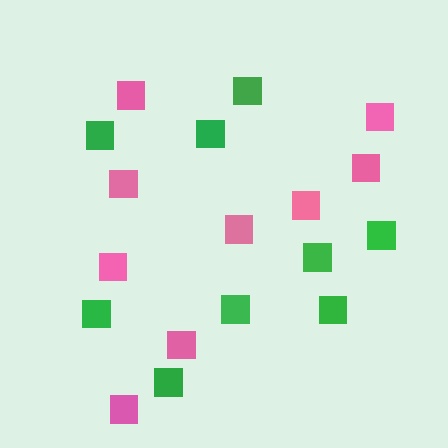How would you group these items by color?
There are 2 groups: one group of green squares (9) and one group of pink squares (9).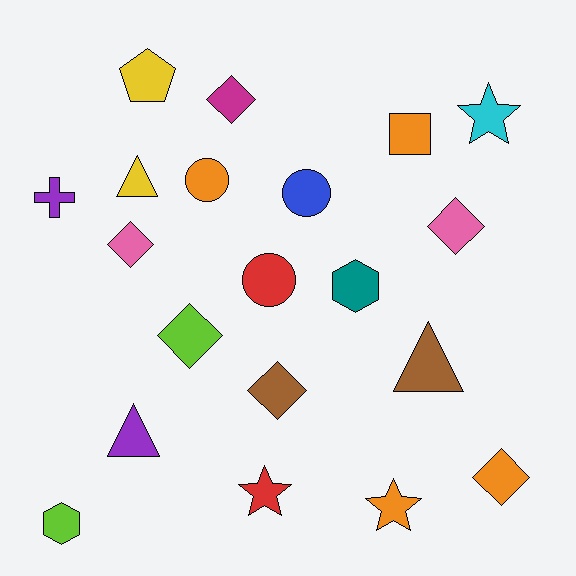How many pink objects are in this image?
There are 2 pink objects.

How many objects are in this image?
There are 20 objects.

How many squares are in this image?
There is 1 square.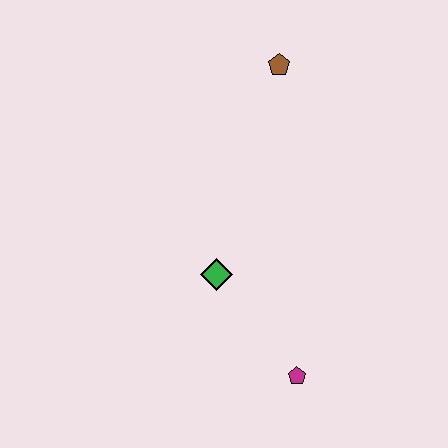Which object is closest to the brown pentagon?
The green diamond is closest to the brown pentagon.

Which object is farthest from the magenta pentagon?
The brown pentagon is farthest from the magenta pentagon.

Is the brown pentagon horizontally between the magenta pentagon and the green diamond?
Yes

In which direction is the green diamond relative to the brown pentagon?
The green diamond is below the brown pentagon.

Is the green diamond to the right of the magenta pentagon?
No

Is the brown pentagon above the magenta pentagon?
Yes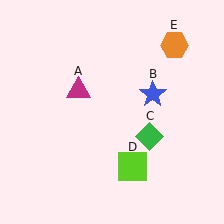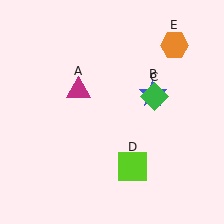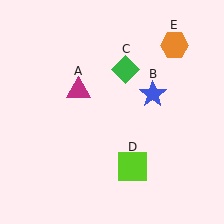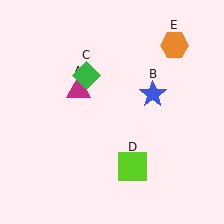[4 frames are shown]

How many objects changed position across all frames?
1 object changed position: green diamond (object C).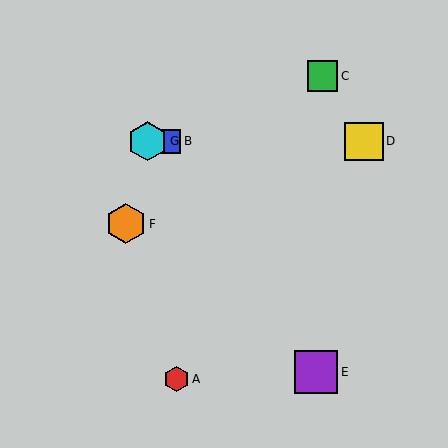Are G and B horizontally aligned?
Yes, both are at y≈141.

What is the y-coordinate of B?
Object B is at y≈141.